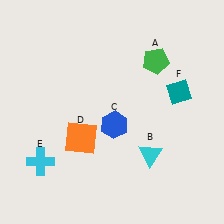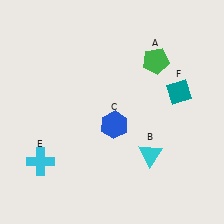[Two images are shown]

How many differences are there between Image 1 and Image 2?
There is 1 difference between the two images.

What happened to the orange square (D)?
The orange square (D) was removed in Image 2. It was in the bottom-left area of Image 1.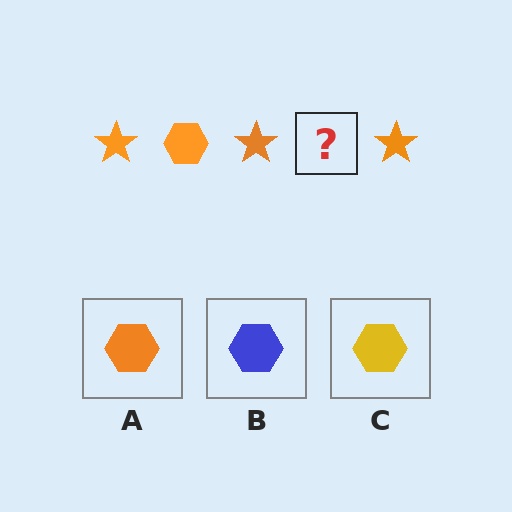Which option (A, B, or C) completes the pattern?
A.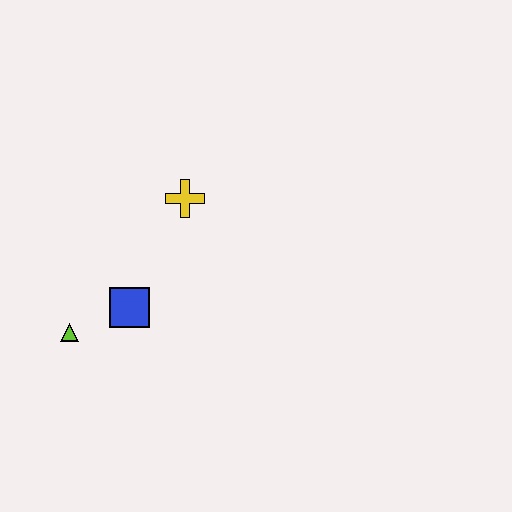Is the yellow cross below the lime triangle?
No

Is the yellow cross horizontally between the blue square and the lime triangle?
No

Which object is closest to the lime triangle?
The blue square is closest to the lime triangle.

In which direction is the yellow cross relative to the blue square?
The yellow cross is above the blue square.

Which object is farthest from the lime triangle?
The yellow cross is farthest from the lime triangle.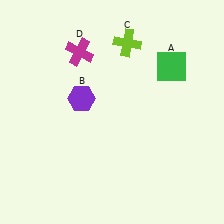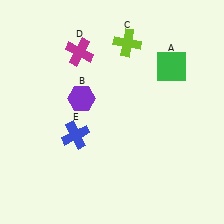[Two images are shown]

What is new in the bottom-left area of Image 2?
A blue cross (E) was added in the bottom-left area of Image 2.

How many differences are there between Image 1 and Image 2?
There is 1 difference between the two images.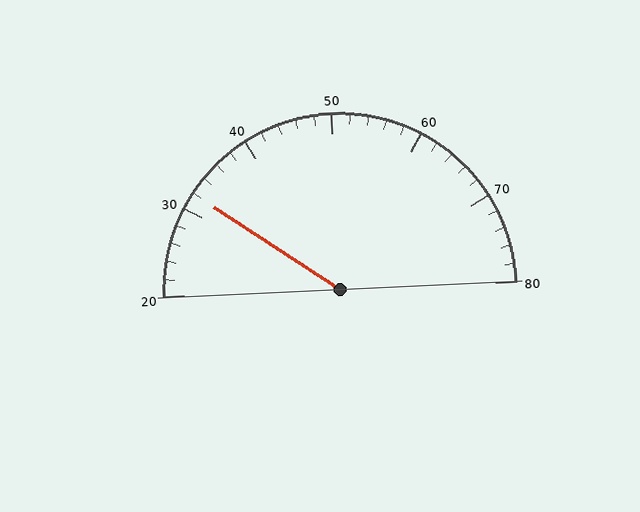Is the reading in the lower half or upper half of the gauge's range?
The reading is in the lower half of the range (20 to 80).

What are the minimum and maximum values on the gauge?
The gauge ranges from 20 to 80.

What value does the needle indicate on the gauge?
The needle indicates approximately 32.